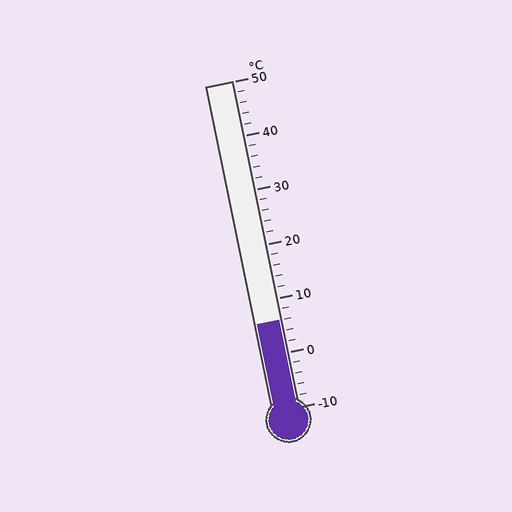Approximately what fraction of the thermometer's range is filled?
The thermometer is filled to approximately 25% of its range.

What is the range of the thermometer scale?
The thermometer scale ranges from -10°C to 50°C.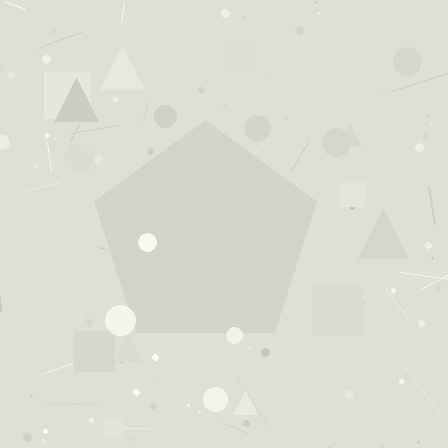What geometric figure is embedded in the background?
A pentagon is embedded in the background.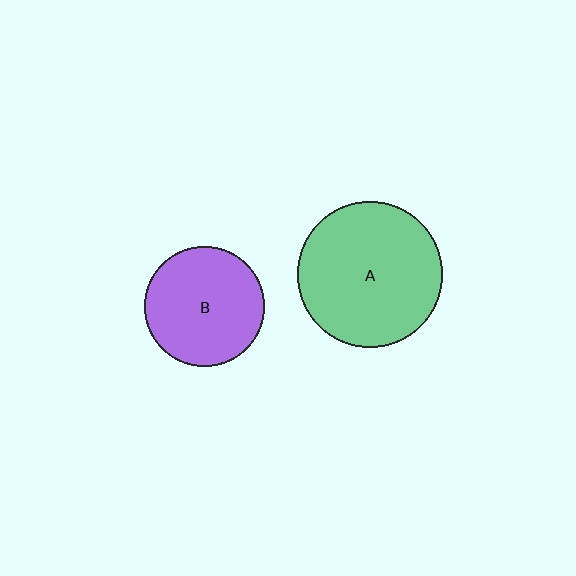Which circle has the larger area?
Circle A (green).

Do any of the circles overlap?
No, none of the circles overlap.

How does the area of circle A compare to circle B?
Approximately 1.5 times.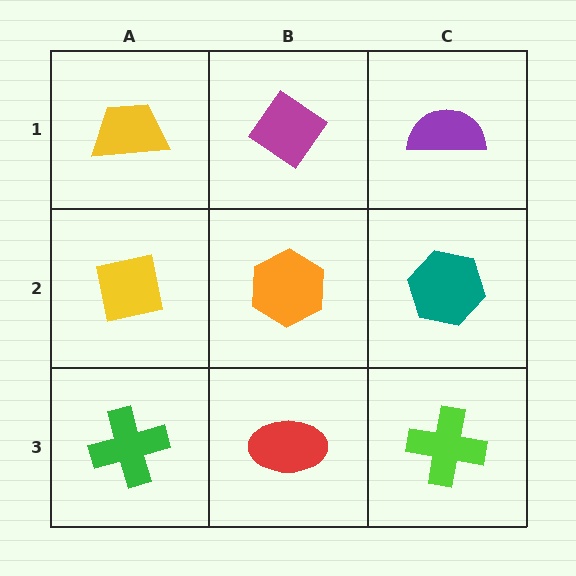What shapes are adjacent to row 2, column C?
A purple semicircle (row 1, column C), a lime cross (row 3, column C), an orange hexagon (row 2, column B).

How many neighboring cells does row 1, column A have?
2.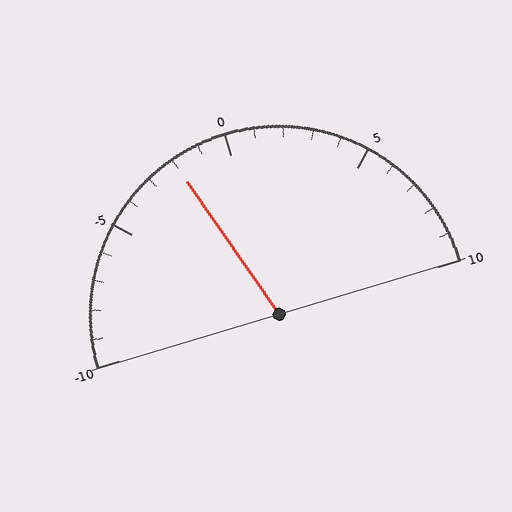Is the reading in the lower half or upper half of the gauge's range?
The reading is in the lower half of the range (-10 to 10).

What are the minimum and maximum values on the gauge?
The gauge ranges from -10 to 10.